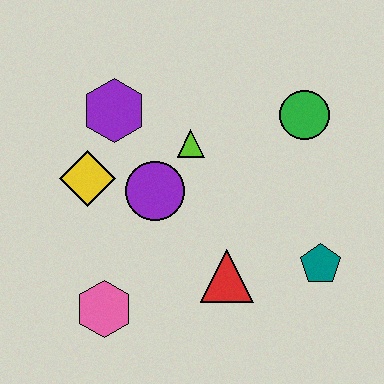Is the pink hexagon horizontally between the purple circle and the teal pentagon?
No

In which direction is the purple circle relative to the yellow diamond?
The purple circle is to the right of the yellow diamond.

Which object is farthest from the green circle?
The pink hexagon is farthest from the green circle.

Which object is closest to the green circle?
The lime triangle is closest to the green circle.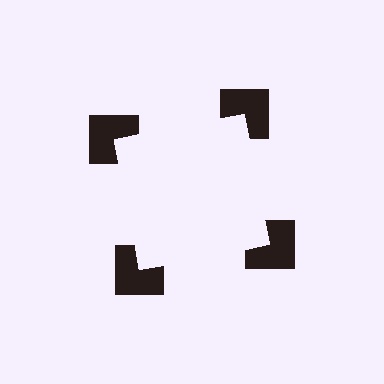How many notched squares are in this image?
There are 4 — one at each vertex of the illusory square.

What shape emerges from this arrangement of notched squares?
An illusory square — its edges are inferred from the aligned wedge cuts in the notched squares, not physically drawn.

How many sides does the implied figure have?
4 sides.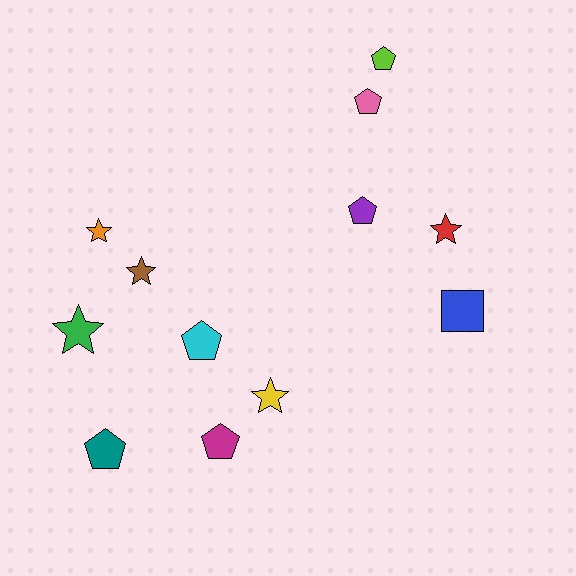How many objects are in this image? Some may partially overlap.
There are 12 objects.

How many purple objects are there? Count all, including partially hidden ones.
There is 1 purple object.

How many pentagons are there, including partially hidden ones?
There are 6 pentagons.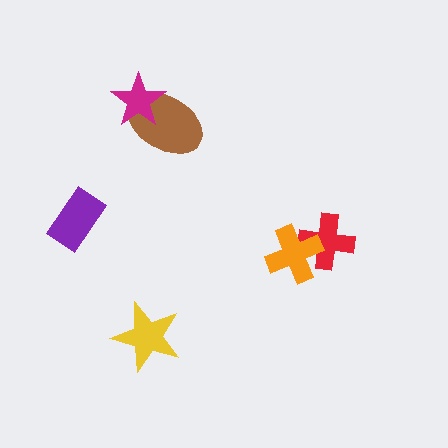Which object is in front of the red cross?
The orange cross is in front of the red cross.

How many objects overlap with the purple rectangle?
0 objects overlap with the purple rectangle.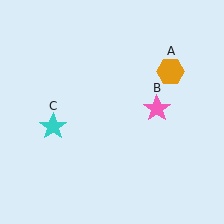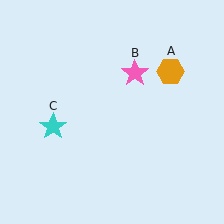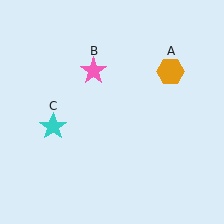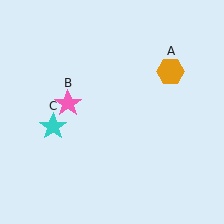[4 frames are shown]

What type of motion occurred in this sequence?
The pink star (object B) rotated counterclockwise around the center of the scene.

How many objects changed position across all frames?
1 object changed position: pink star (object B).